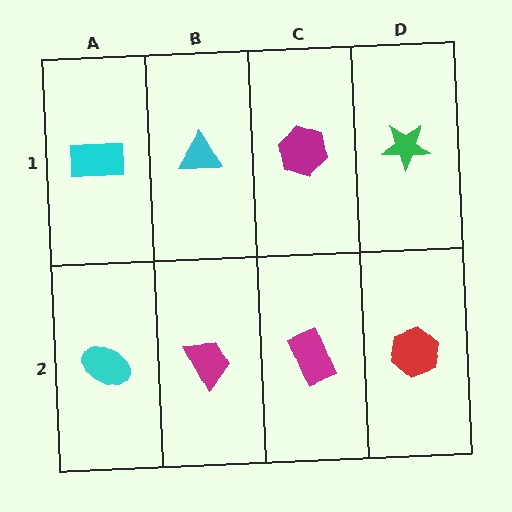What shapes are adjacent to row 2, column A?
A cyan rectangle (row 1, column A), a magenta trapezoid (row 2, column B).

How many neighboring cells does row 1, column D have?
2.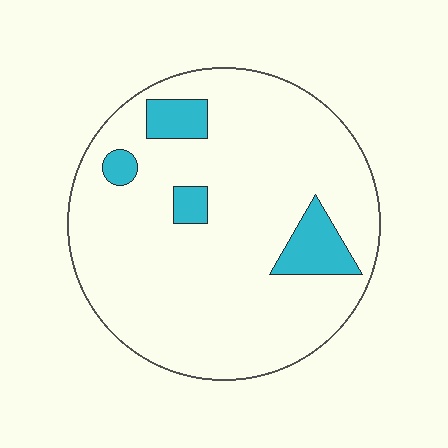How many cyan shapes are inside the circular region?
4.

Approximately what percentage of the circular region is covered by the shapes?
Approximately 10%.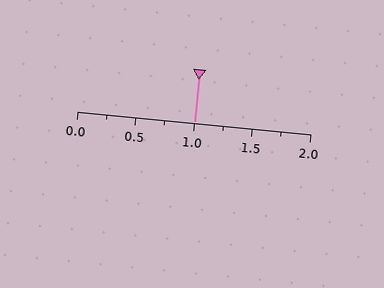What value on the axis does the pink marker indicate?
The marker indicates approximately 1.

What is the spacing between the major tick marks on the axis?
The major ticks are spaced 0.5 apart.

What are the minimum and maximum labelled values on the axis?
The axis runs from 0.0 to 2.0.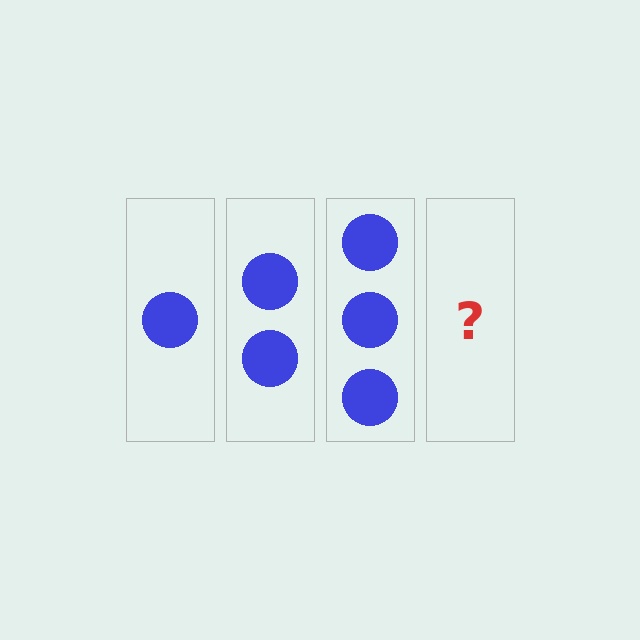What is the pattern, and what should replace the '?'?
The pattern is that each step adds one more circle. The '?' should be 4 circles.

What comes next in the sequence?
The next element should be 4 circles.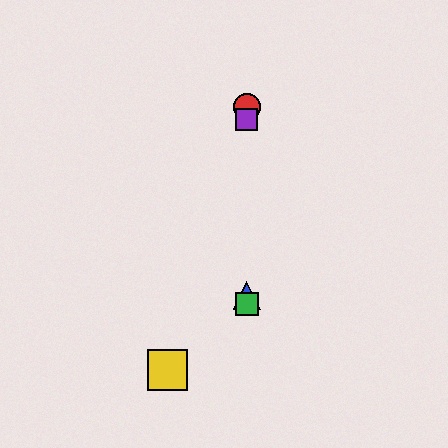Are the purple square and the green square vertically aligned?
Yes, both are at x≈247.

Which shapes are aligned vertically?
The red circle, the blue triangle, the green square, the purple square are aligned vertically.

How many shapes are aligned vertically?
4 shapes (the red circle, the blue triangle, the green square, the purple square) are aligned vertically.